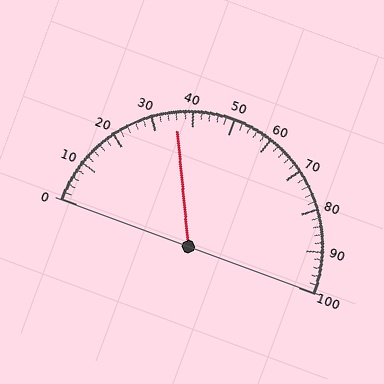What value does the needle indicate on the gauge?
The needle indicates approximately 36.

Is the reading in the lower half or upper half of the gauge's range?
The reading is in the lower half of the range (0 to 100).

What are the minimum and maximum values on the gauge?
The gauge ranges from 0 to 100.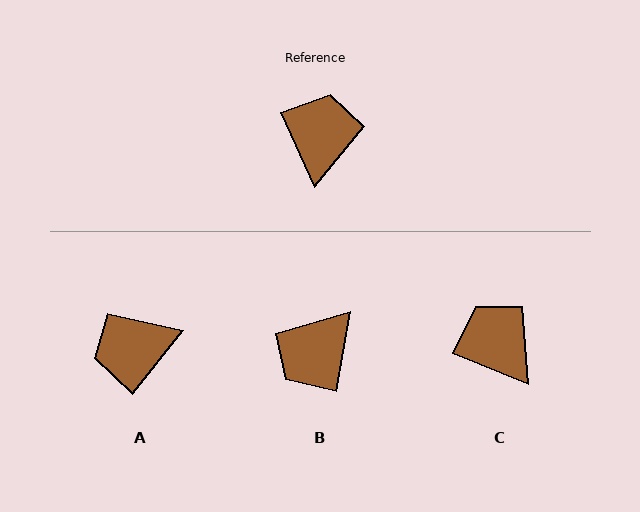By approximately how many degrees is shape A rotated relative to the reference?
Approximately 117 degrees counter-clockwise.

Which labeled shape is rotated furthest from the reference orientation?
B, about 146 degrees away.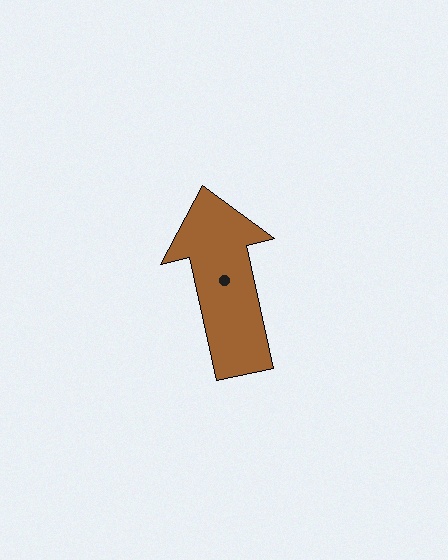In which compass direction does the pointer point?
North.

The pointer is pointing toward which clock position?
Roughly 12 o'clock.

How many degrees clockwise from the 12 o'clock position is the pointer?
Approximately 347 degrees.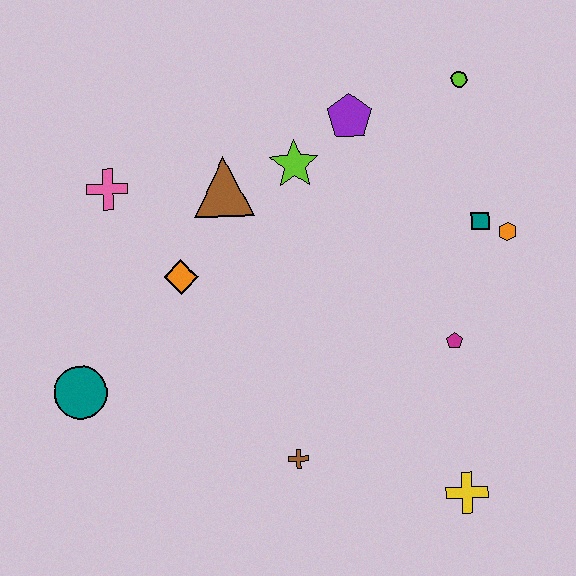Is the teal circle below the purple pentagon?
Yes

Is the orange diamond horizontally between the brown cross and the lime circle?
No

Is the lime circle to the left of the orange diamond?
No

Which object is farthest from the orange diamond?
The yellow cross is farthest from the orange diamond.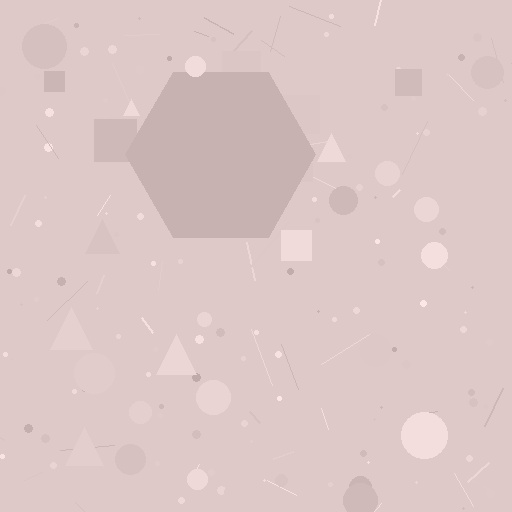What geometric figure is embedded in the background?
A hexagon is embedded in the background.